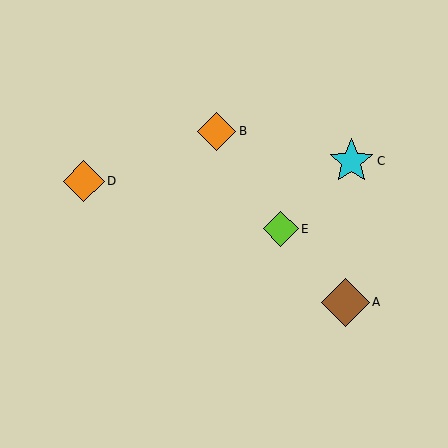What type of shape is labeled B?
Shape B is an orange diamond.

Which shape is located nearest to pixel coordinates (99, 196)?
The orange diamond (labeled D) at (84, 181) is nearest to that location.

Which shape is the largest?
The brown diamond (labeled A) is the largest.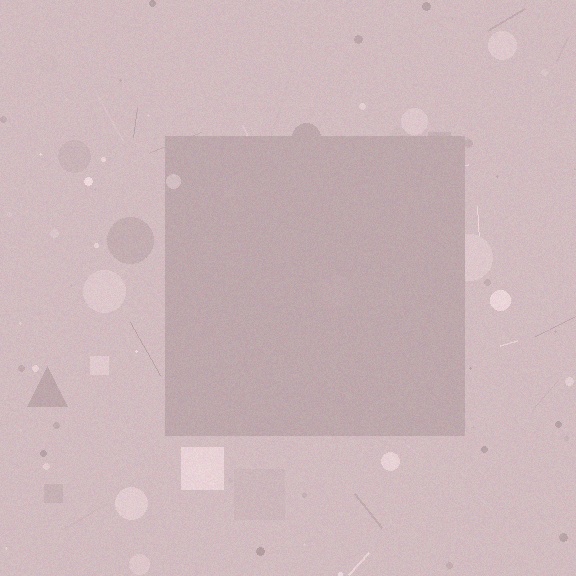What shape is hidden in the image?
A square is hidden in the image.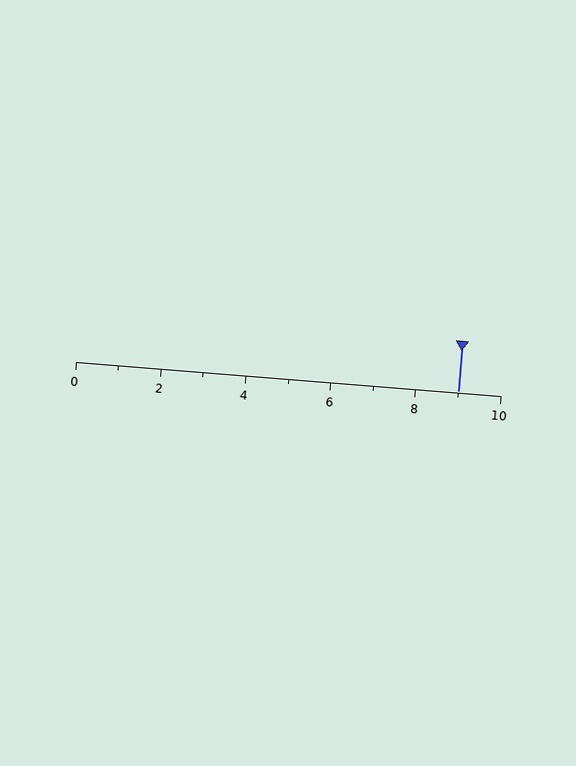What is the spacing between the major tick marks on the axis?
The major ticks are spaced 2 apart.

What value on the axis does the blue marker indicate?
The marker indicates approximately 9.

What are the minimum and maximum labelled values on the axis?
The axis runs from 0 to 10.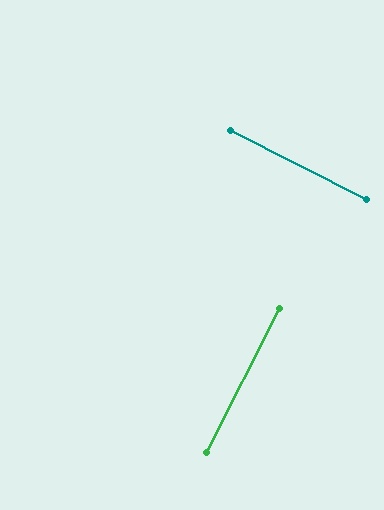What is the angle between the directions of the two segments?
Approximately 90 degrees.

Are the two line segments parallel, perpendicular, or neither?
Perpendicular — they meet at approximately 90°.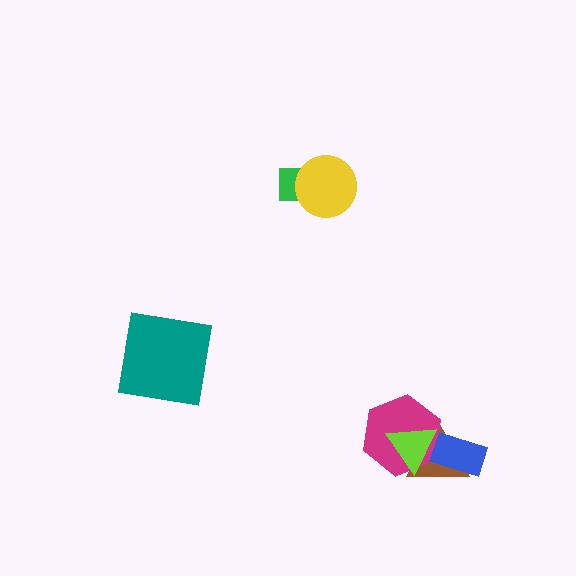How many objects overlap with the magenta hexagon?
3 objects overlap with the magenta hexagon.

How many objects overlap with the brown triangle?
3 objects overlap with the brown triangle.